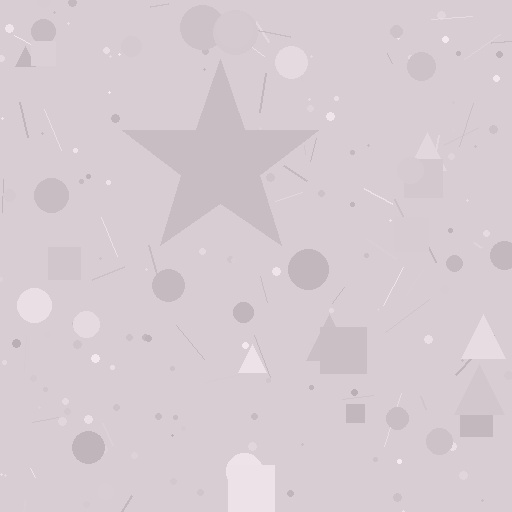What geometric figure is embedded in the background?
A star is embedded in the background.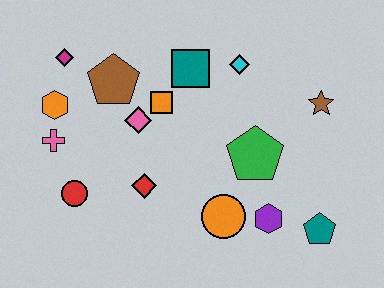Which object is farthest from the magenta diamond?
The teal pentagon is farthest from the magenta diamond.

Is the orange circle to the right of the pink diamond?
Yes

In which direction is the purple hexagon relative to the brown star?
The purple hexagon is below the brown star.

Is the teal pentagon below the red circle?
Yes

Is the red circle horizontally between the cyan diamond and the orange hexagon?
Yes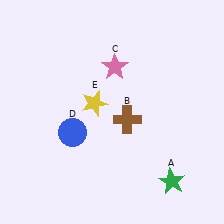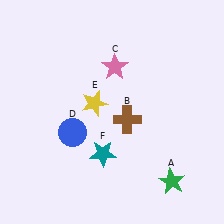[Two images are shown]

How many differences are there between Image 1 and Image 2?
There is 1 difference between the two images.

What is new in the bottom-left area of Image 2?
A teal star (F) was added in the bottom-left area of Image 2.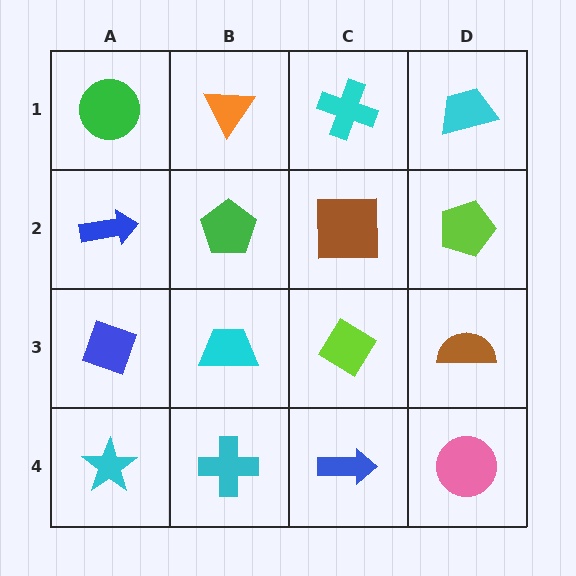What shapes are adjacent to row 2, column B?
An orange triangle (row 1, column B), a cyan trapezoid (row 3, column B), a blue arrow (row 2, column A), a brown square (row 2, column C).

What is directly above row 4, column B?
A cyan trapezoid.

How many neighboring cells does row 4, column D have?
2.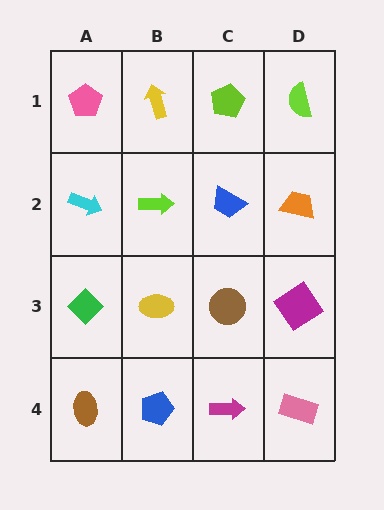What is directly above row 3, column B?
A lime arrow.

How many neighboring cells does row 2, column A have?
3.